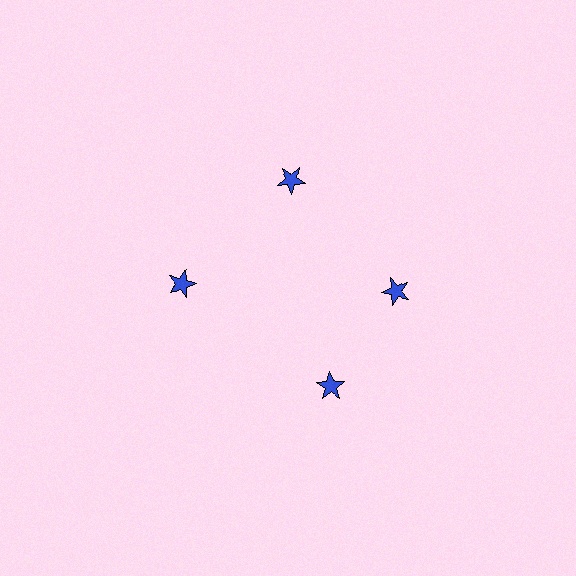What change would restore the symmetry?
The symmetry would be restored by rotating it back into even spacing with its neighbors so that all 4 stars sit at equal angles and equal distance from the center.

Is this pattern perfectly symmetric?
No. The 4 blue stars are arranged in a ring, but one element near the 6 o'clock position is rotated out of alignment along the ring, breaking the 4-fold rotational symmetry.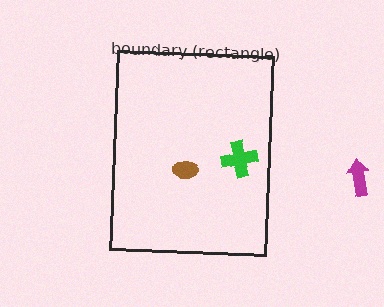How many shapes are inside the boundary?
2 inside, 1 outside.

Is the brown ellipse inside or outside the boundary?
Inside.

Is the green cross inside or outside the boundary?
Inside.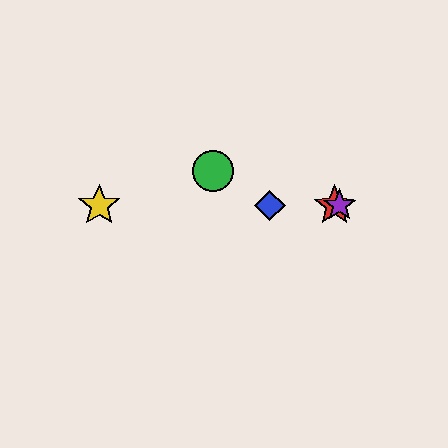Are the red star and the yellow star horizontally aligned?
Yes, both are at y≈205.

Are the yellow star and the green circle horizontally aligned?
No, the yellow star is at y≈205 and the green circle is at y≈171.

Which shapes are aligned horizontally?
The red star, the blue diamond, the yellow star, the purple star are aligned horizontally.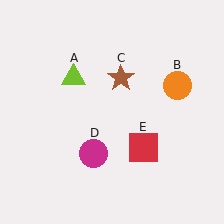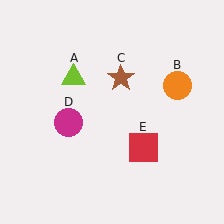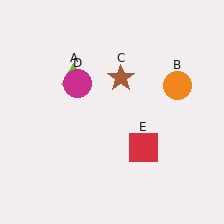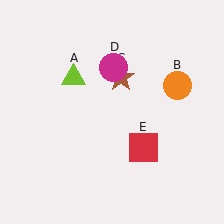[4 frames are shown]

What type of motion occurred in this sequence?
The magenta circle (object D) rotated clockwise around the center of the scene.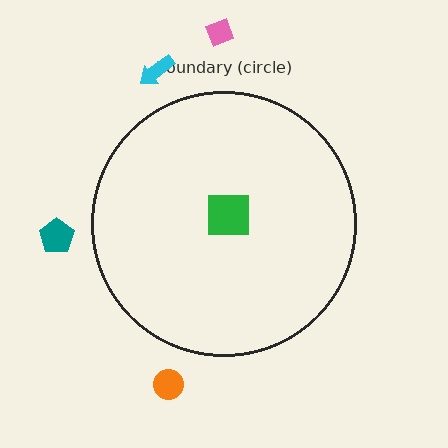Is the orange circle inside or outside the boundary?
Outside.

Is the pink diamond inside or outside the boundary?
Outside.